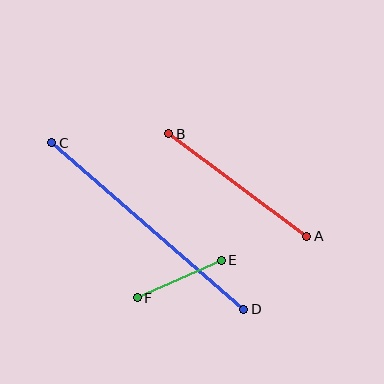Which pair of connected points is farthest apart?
Points C and D are farthest apart.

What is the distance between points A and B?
The distance is approximately 172 pixels.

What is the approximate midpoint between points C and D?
The midpoint is at approximately (148, 226) pixels.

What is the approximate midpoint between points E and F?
The midpoint is at approximately (179, 279) pixels.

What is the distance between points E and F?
The distance is approximately 92 pixels.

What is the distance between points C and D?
The distance is approximately 254 pixels.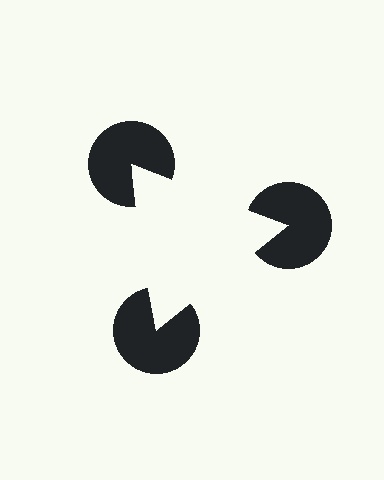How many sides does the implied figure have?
3 sides.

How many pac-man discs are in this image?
There are 3 — one at each vertex of the illusory triangle.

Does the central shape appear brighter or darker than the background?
It typically appears slightly brighter than the background, even though no actual brightness change is drawn.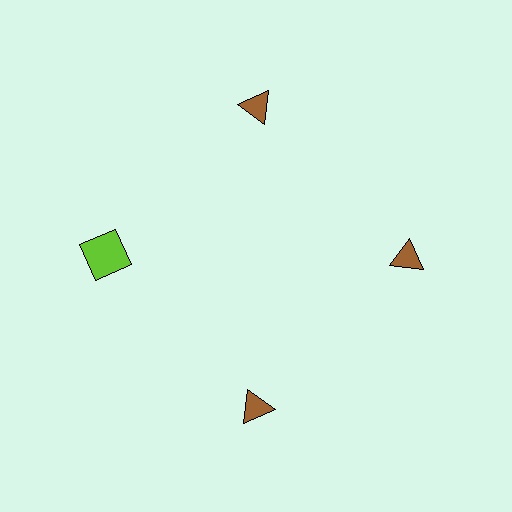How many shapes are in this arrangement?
There are 4 shapes arranged in a ring pattern.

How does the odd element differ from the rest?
It differs in both color (lime instead of brown) and shape (square instead of triangle).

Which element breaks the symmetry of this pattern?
The lime square at roughly the 9 o'clock position breaks the symmetry. All other shapes are brown triangles.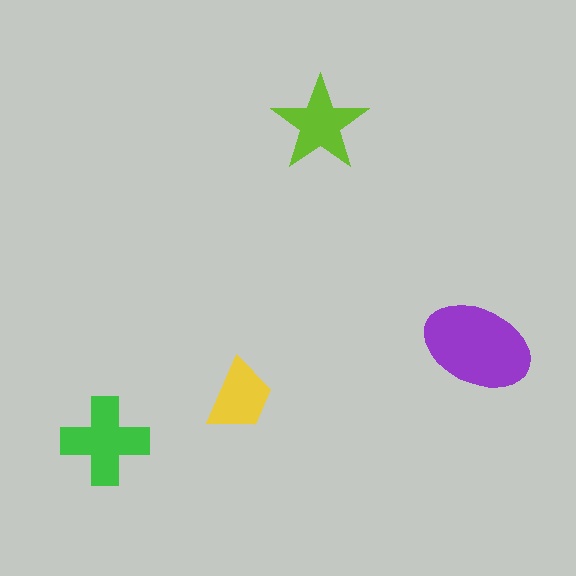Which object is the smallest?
The yellow trapezoid.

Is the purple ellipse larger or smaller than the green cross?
Larger.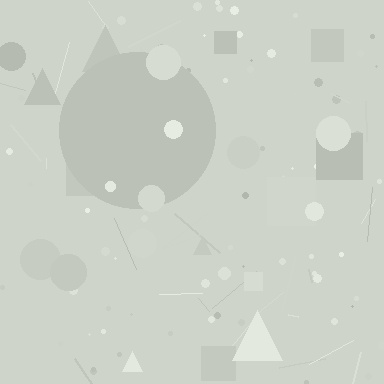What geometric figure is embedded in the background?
A circle is embedded in the background.